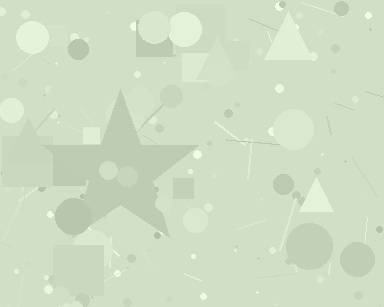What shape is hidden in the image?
A star is hidden in the image.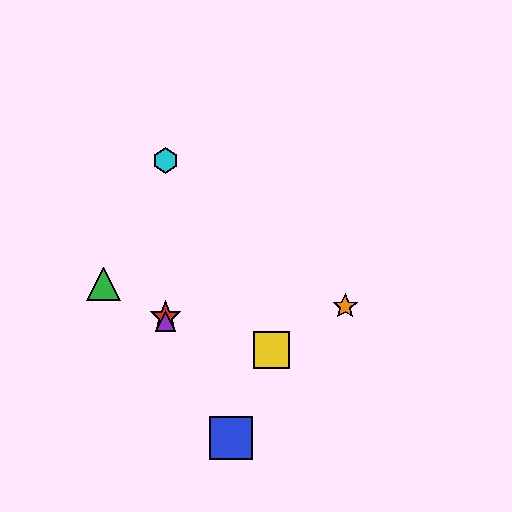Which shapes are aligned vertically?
The red star, the purple triangle, the cyan hexagon are aligned vertically.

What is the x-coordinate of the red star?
The red star is at x≈165.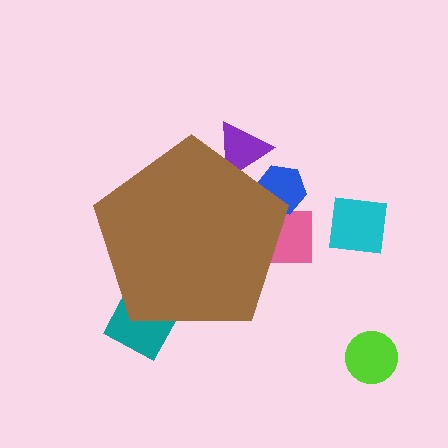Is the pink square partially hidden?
Yes, the pink square is partially hidden behind the brown pentagon.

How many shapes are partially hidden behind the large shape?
4 shapes are partially hidden.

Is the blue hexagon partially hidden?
Yes, the blue hexagon is partially hidden behind the brown pentagon.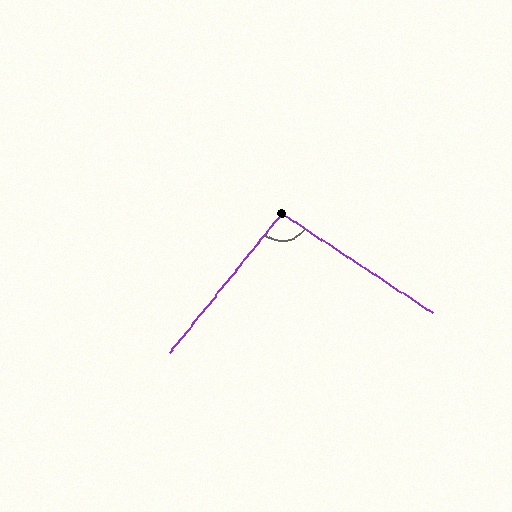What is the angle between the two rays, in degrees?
Approximately 96 degrees.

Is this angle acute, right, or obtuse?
It is obtuse.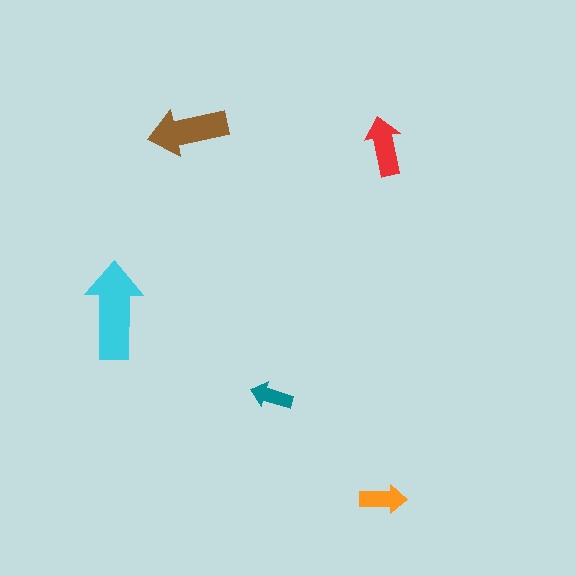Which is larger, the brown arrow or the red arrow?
The brown one.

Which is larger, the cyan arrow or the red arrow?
The cyan one.